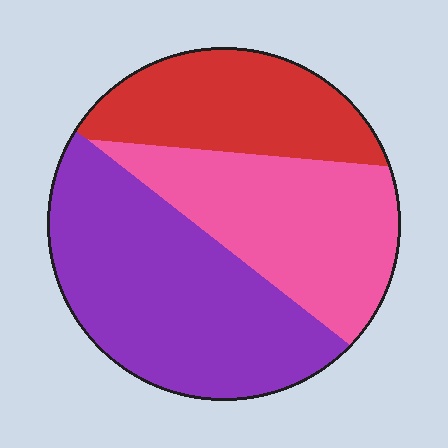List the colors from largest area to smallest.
From largest to smallest: purple, pink, red.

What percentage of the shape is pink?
Pink covers roughly 30% of the shape.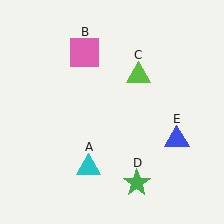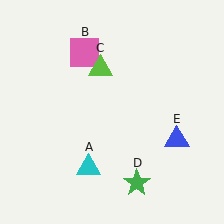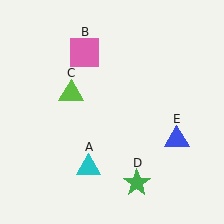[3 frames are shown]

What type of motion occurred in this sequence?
The lime triangle (object C) rotated counterclockwise around the center of the scene.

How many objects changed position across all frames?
1 object changed position: lime triangle (object C).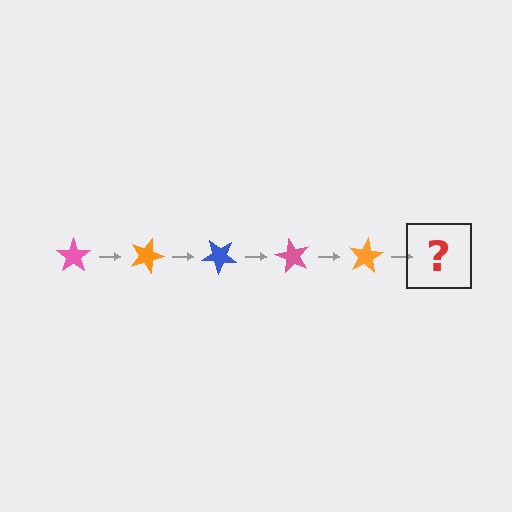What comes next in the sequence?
The next element should be a blue star, rotated 100 degrees from the start.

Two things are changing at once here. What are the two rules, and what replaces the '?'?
The two rules are that it rotates 20 degrees each step and the color cycles through pink, orange, and blue. The '?' should be a blue star, rotated 100 degrees from the start.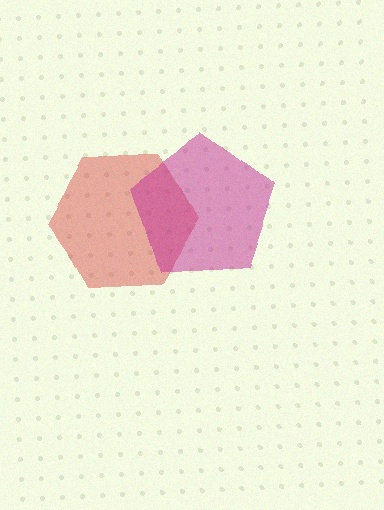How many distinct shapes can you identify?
There are 2 distinct shapes: a red hexagon, a magenta pentagon.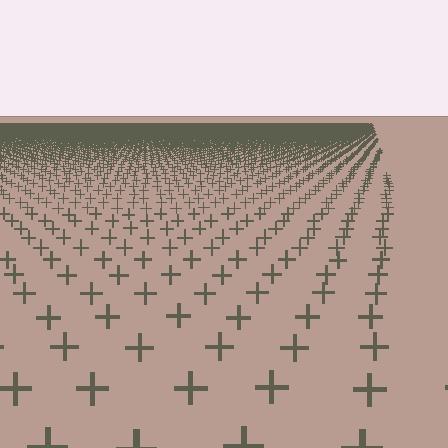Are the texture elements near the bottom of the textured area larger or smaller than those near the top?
Larger. Near the bottom, elements are closer to the viewer and appear at a bigger on-screen size.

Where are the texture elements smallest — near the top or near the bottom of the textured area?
Near the top.